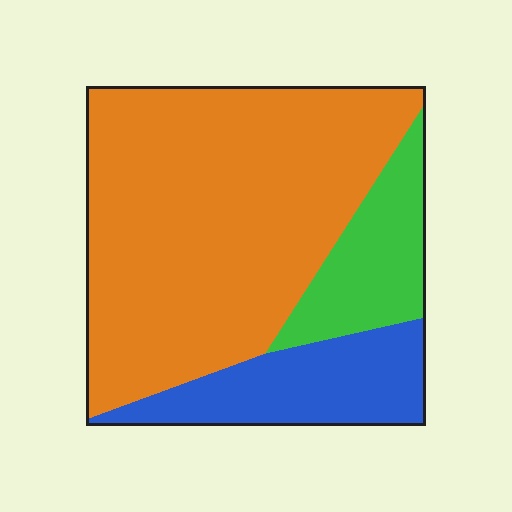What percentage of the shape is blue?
Blue covers roughly 20% of the shape.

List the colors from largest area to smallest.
From largest to smallest: orange, blue, green.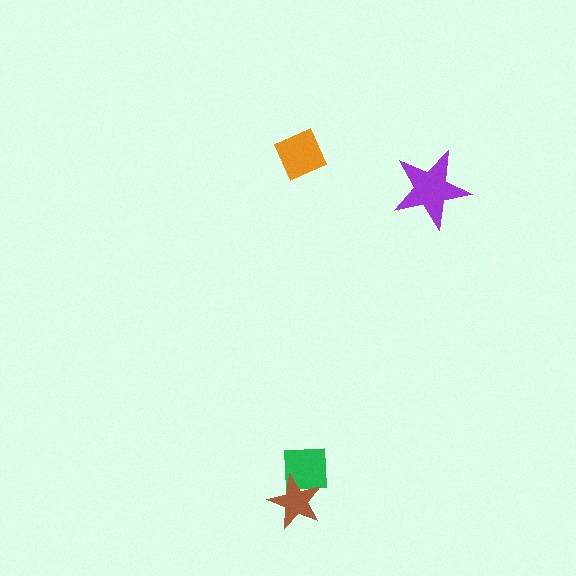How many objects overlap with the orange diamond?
0 objects overlap with the orange diamond.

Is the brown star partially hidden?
No, no other shape covers it.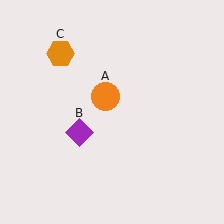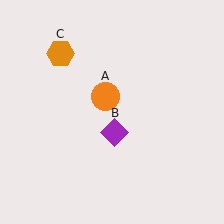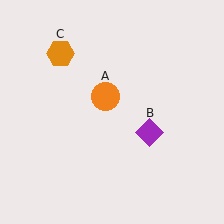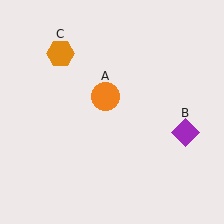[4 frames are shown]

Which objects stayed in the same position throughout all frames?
Orange circle (object A) and orange hexagon (object C) remained stationary.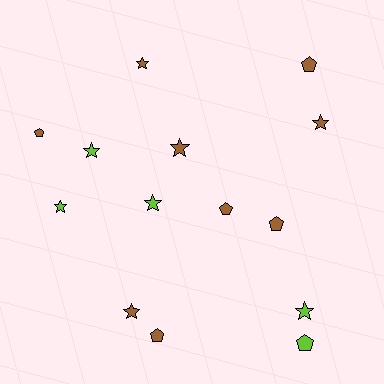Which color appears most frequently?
Brown, with 9 objects.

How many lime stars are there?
There are 4 lime stars.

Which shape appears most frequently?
Star, with 8 objects.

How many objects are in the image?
There are 14 objects.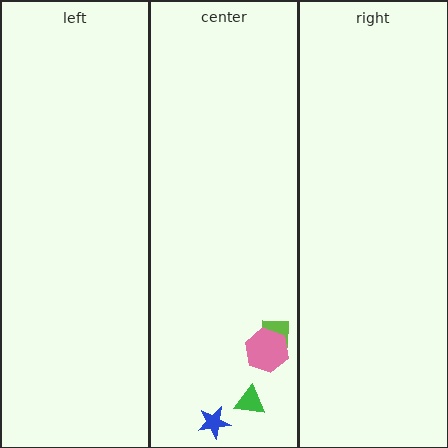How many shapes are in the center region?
4.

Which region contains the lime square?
The center region.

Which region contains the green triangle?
The center region.